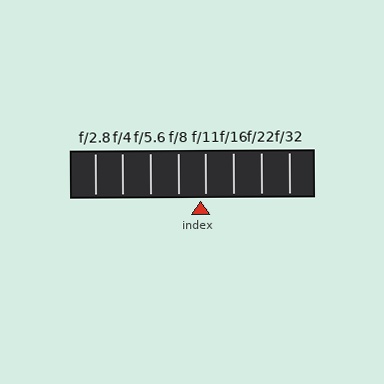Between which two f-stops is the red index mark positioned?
The index mark is between f/8 and f/11.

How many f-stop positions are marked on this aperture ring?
There are 8 f-stop positions marked.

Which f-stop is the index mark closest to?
The index mark is closest to f/11.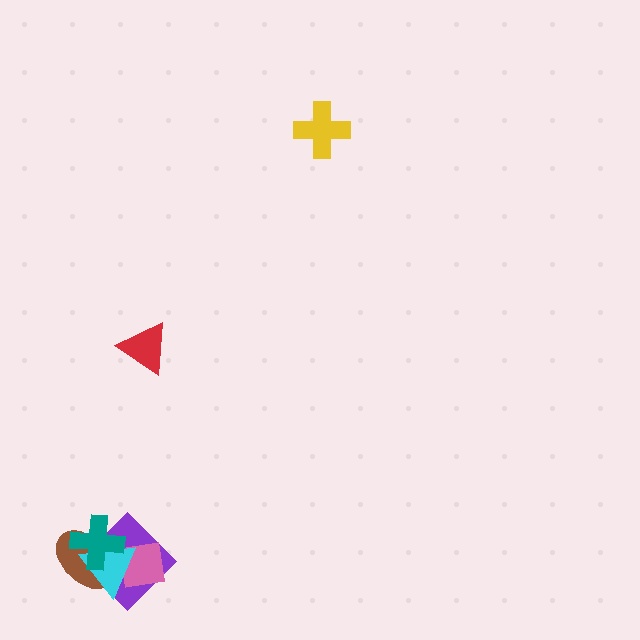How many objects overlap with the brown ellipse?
4 objects overlap with the brown ellipse.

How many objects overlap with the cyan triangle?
4 objects overlap with the cyan triangle.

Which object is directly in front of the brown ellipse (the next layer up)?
The pink square is directly in front of the brown ellipse.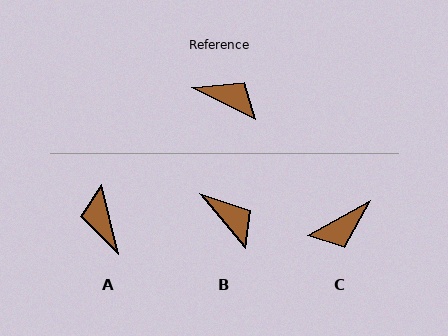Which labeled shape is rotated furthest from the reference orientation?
A, about 130 degrees away.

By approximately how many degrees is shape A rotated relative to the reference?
Approximately 130 degrees counter-clockwise.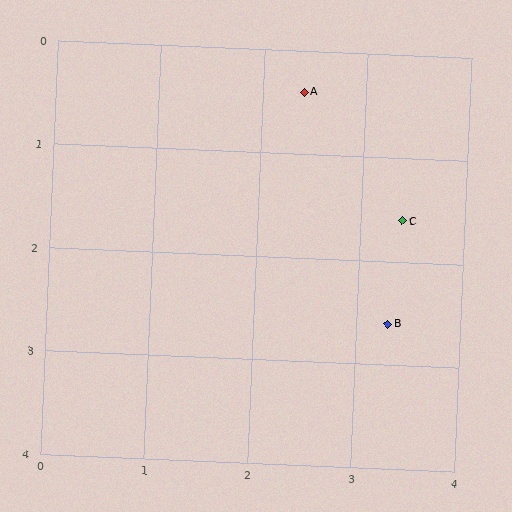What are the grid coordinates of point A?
Point A is at approximately (2.4, 0.4).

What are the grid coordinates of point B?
Point B is at approximately (3.3, 2.6).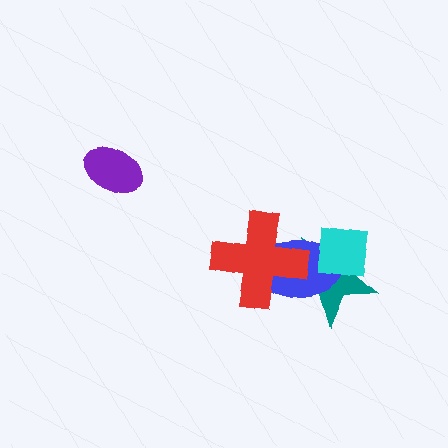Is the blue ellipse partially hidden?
Yes, it is partially covered by another shape.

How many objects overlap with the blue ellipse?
3 objects overlap with the blue ellipse.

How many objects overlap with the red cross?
2 objects overlap with the red cross.